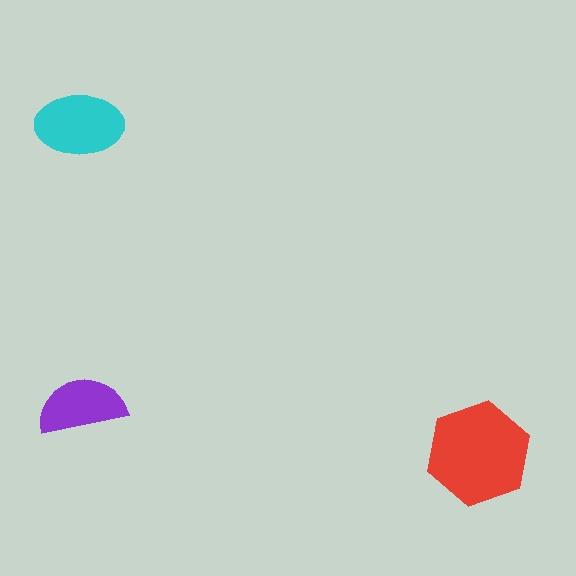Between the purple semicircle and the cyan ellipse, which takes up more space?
The cyan ellipse.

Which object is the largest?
The red hexagon.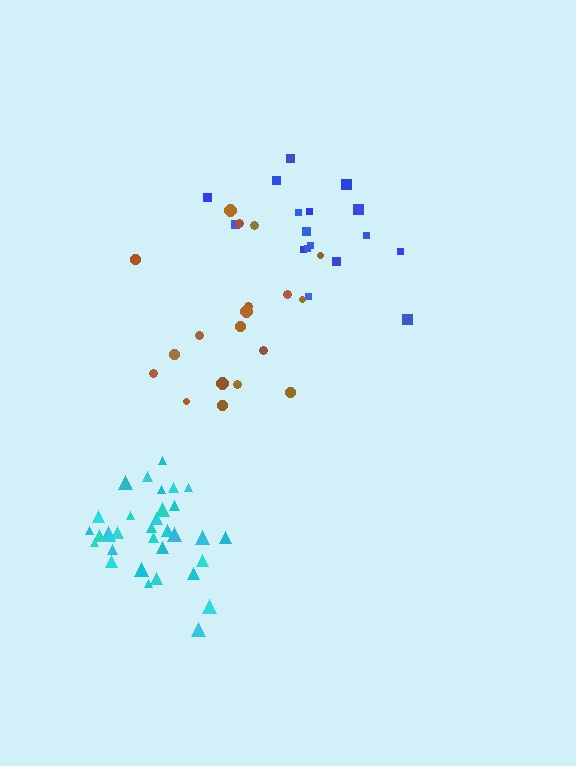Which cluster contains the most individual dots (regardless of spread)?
Cyan (33).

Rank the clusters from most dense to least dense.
cyan, blue, brown.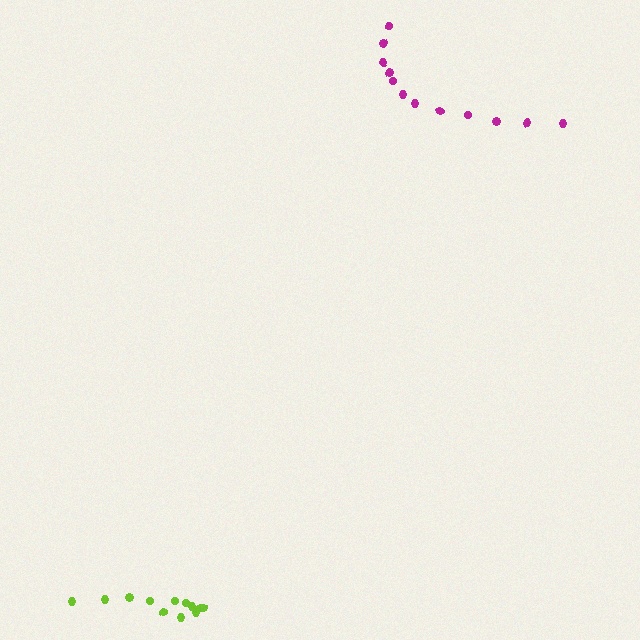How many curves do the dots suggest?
There are 2 distinct paths.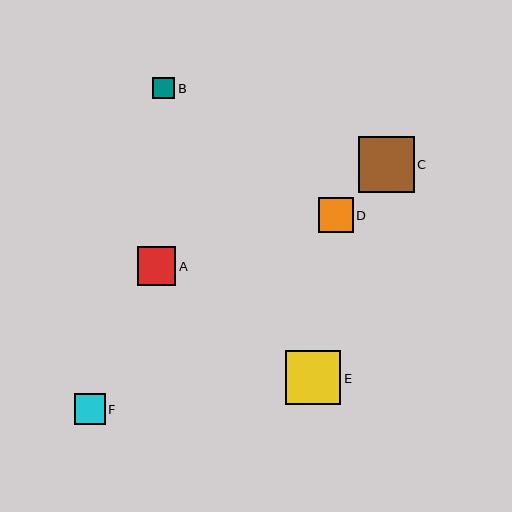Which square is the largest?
Square C is the largest with a size of approximately 56 pixels.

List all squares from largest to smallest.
From largest to smallest: C, E, A, D, F, B.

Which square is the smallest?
Square B is the smallest with a size of approximately 22 pixels.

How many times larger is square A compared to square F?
Square A is approximately 1.2 times the size of square F.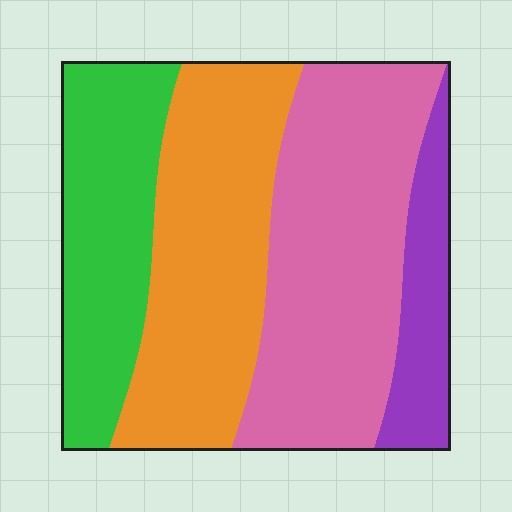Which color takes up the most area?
Pink, at roughly 35%.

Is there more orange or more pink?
Pink.